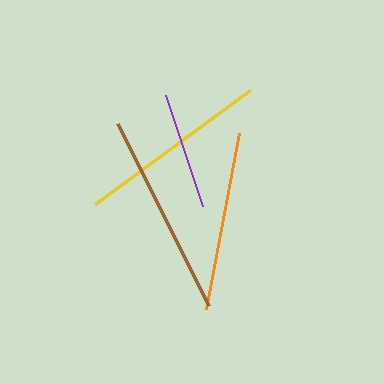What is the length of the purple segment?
The purple segment is approximately 117 pixels long.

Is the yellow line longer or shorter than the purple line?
The yellow line is longer than the purple line.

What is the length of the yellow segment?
The yellow segment is approximately 193 pixels long.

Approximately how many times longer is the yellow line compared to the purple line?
The yellow line is approximately 1.7 times the length of the purple line.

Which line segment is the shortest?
The purple line is the shortest at approximately 117 pixels.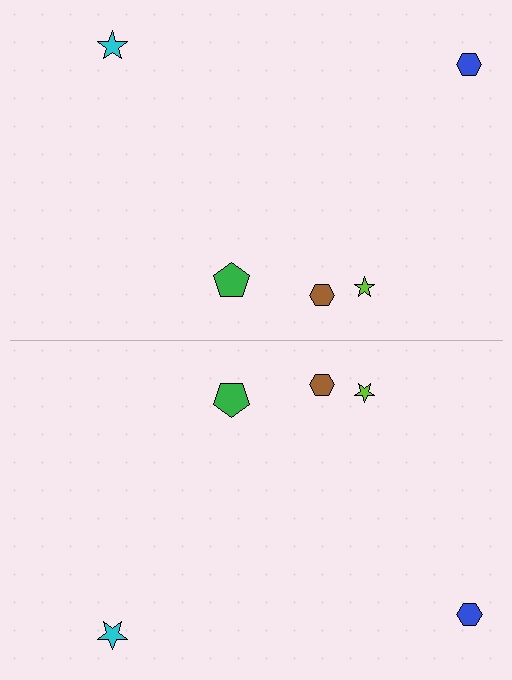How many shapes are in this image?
There are 10 shapes in this image.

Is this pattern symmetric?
Yes, this pattern has bilateral (reflection) symmetry.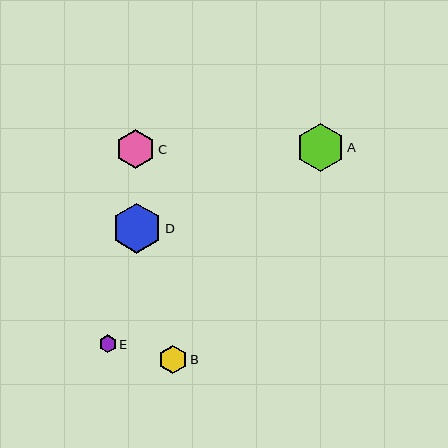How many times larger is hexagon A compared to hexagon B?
Hexagon A is approximately 1.7 times the size of hexagon B.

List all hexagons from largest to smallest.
From largest to smallest: D, A, C, B, E.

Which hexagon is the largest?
Hexagon D is the largest with a size of approximately 50 pixels.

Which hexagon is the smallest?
Hexagon E is the smallest with a size of approximately 18 pixels.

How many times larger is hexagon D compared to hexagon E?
Hexagon D is approximately 2.8 times the size of hexagon E.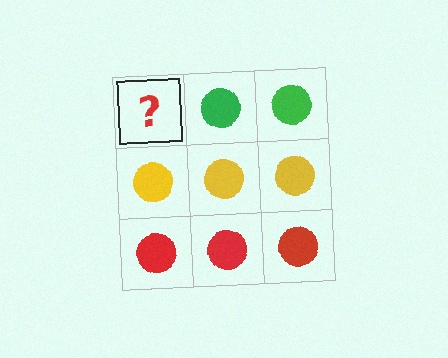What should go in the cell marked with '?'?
The missing cell should contain a green circle.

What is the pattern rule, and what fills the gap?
The rule is that each row has a consistent color. The gap should be filled with a green circle.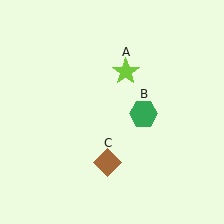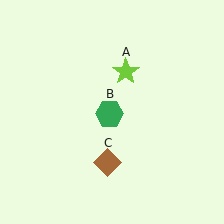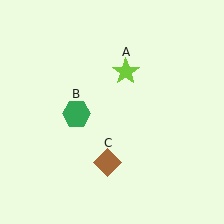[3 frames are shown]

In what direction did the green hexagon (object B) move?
The green hexagon (object B) moved left.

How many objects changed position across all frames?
1 object changed position: green hexagon (object B).